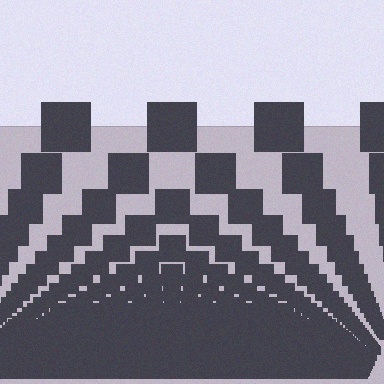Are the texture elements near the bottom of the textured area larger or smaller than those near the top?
Smaller. The gradient is inverted — elements near the bottom are smaller and denser.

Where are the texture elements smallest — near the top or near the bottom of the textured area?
Near the bottom.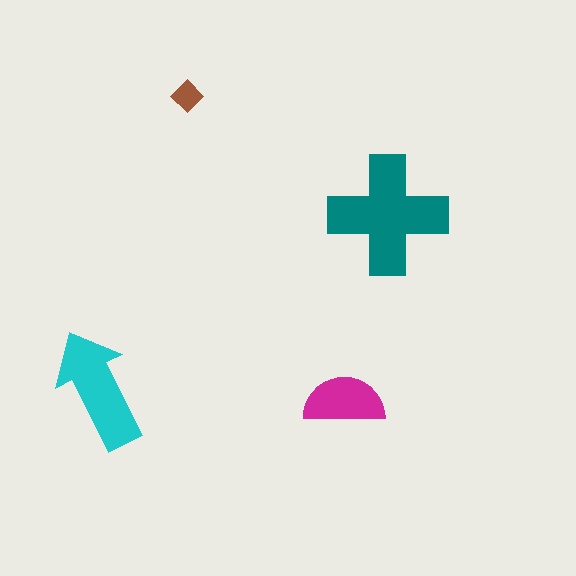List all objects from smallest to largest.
The brown diamond, the magenta semicircle, the cyan arrow, the teal cross.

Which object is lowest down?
The magenta semicircle is bottommost.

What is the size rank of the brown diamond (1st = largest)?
4th.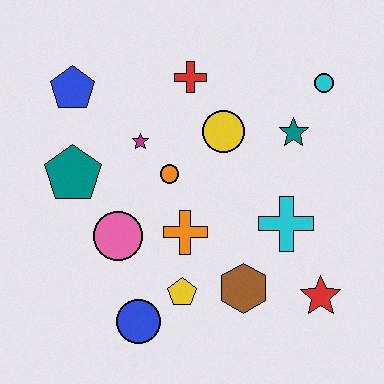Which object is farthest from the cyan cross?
The blue pentagon is farthest from the cyan cross.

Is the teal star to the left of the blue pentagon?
No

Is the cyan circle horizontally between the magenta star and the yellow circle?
No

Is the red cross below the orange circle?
No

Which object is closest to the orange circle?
The magenta star is closest to the orange circle.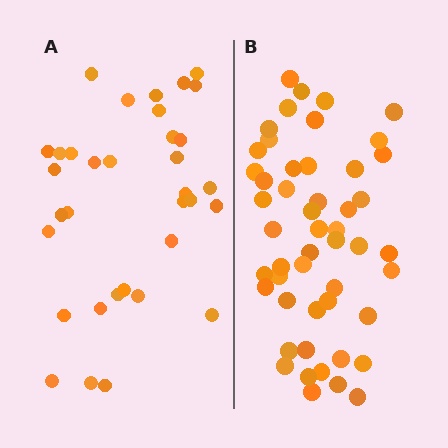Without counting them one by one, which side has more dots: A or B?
Region B (the right region) has more dots.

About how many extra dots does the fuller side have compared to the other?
Region B has approximately 15 more dots than region A.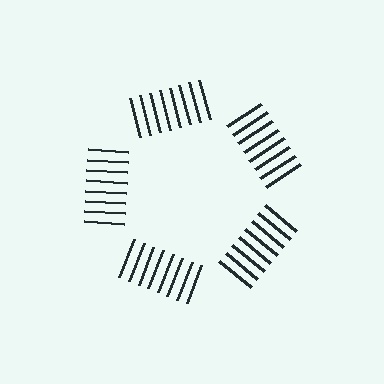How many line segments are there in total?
40 — 8 along each of the 5 edges.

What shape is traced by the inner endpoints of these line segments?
An illusory pentagon — the line segments terminate on its edges but no continuous stroke is drawn.